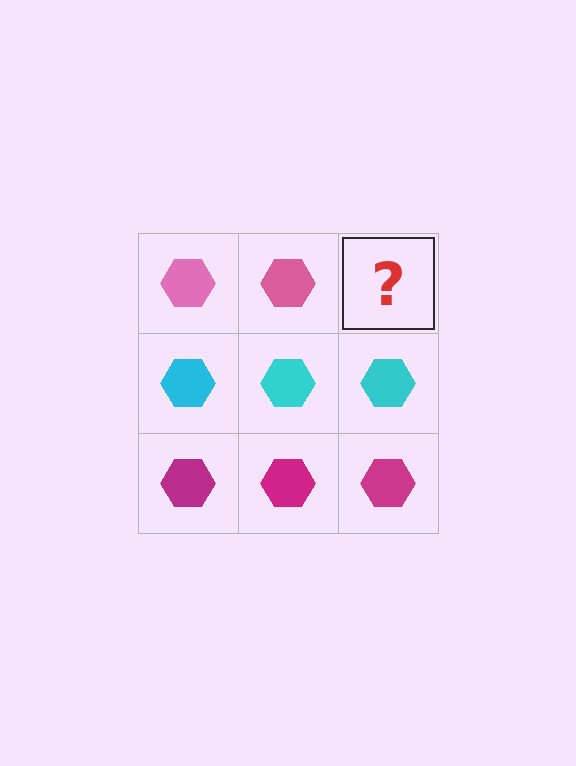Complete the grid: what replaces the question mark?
The question mark should be replaced with a pink hexagon.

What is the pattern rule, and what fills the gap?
The rule is that each row has a consistent color. The gap should be filled with a pink hexagon.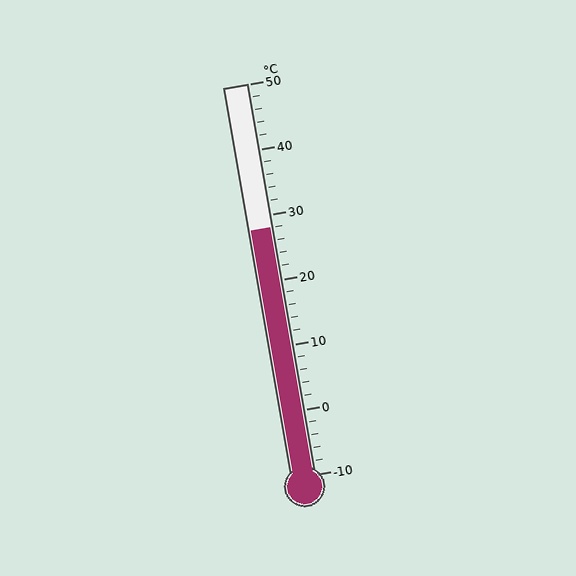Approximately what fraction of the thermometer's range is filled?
The thermometer is filled to approximately 65% of its range.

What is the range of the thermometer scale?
The thermometer scale ranges from -10°C to 50°C.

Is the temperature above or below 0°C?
The temperature is above 0°C.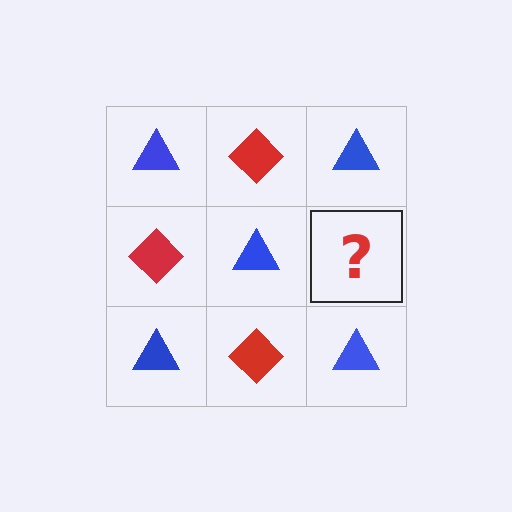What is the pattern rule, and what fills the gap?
The rule is that it alternates blue triangle and red diamond in a checkerboard pattern. The gap should be filled with a red diamond.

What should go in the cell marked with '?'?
The missing cell should contain a red diamond.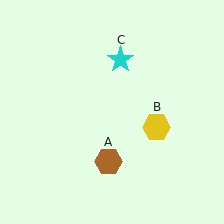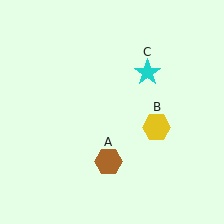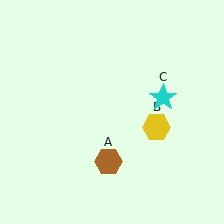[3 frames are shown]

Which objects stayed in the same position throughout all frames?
Brown hexagon (object A) and yellow hexagon (object B) remained stationary.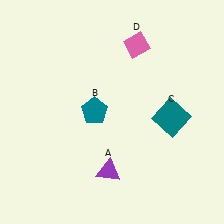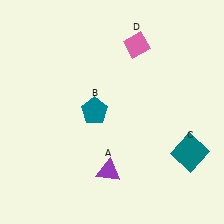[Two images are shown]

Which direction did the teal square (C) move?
The teal square (C) moved down.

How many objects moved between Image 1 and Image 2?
1 object moved between the two images.